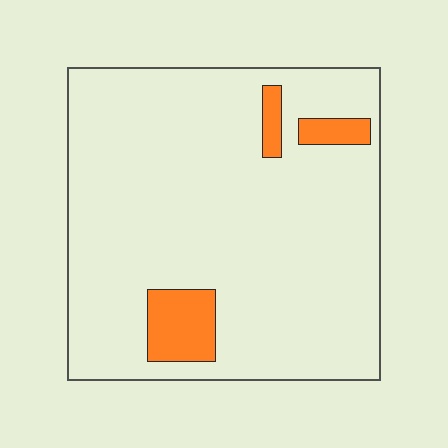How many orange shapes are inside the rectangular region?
3.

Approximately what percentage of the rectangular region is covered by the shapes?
Approximately 10%.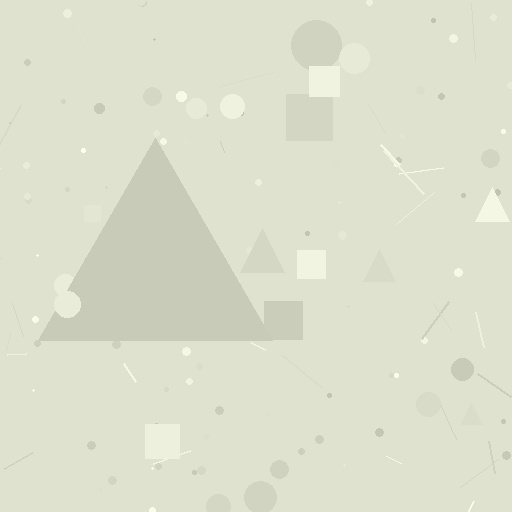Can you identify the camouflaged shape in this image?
The camouflaged shape is a triangle.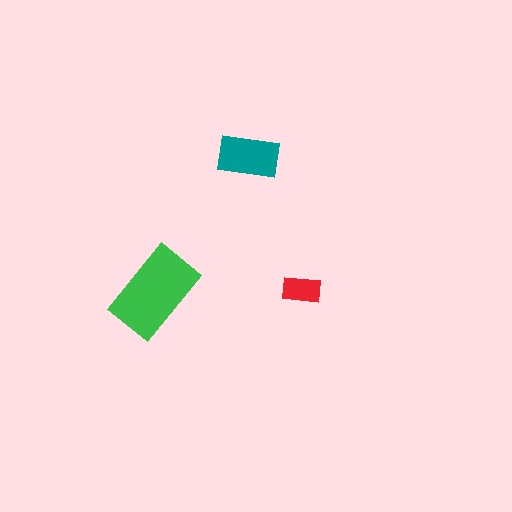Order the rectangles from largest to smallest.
the green one, the teal one, the red one.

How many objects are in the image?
There are 3 objects in the image.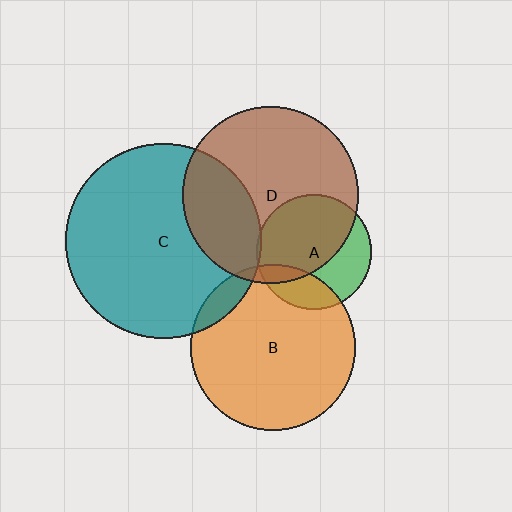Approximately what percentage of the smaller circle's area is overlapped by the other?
Approximately 5%.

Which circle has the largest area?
Circle C (teal).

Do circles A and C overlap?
Yes.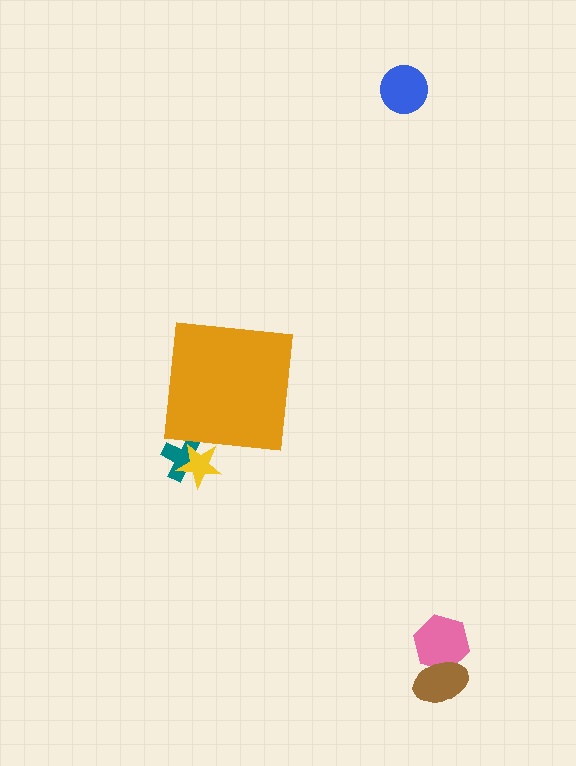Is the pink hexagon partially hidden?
No, the pink hexagon is fully visible.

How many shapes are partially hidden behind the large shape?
2 shapes are partially hidden.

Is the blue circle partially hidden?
No, the blue circle is fully visible.